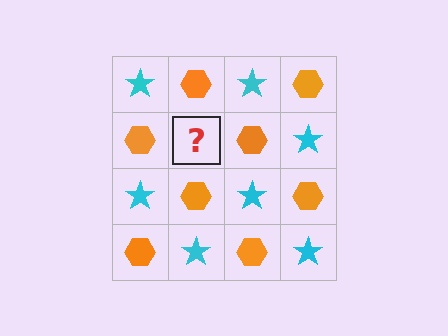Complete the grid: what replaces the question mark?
The question mark should be replaced with a cyan star.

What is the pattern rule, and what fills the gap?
The rule is that it alternates cyan star and orange hexagon in a checkerboard pattern. The gap should be filled with a cyan star.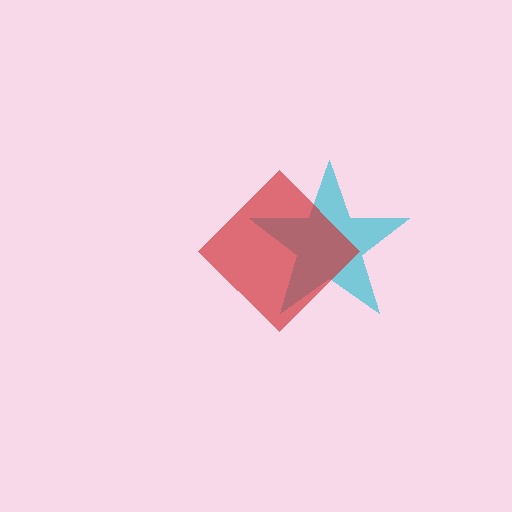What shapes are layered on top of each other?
The layered shapes are: a cyan star, a red diamond.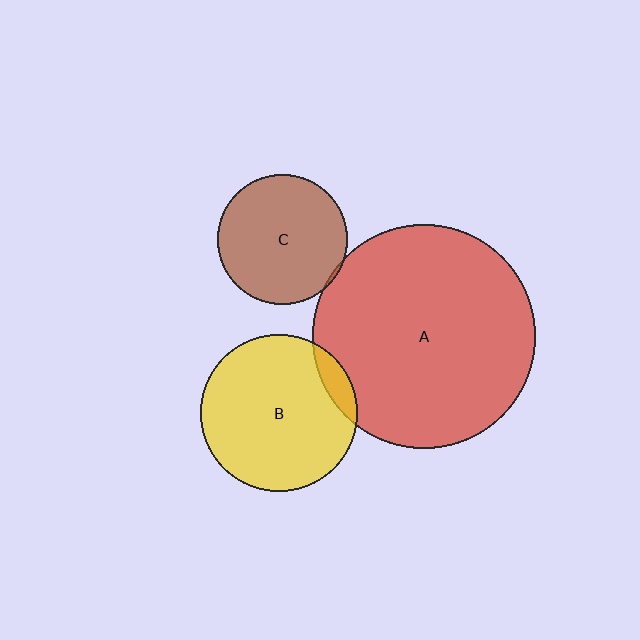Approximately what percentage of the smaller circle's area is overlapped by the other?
Approximately 10%.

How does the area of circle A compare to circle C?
Approximately 3.0 times.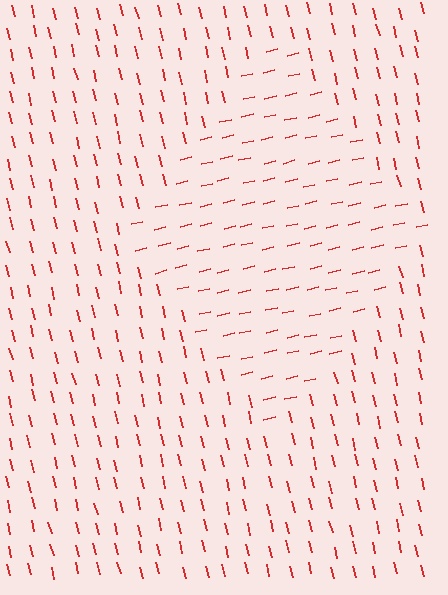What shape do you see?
I see a diamond.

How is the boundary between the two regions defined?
The boundary is defined purely by a change in line orientation (approximately 89 degrees difference). All lines are the same color and thickness.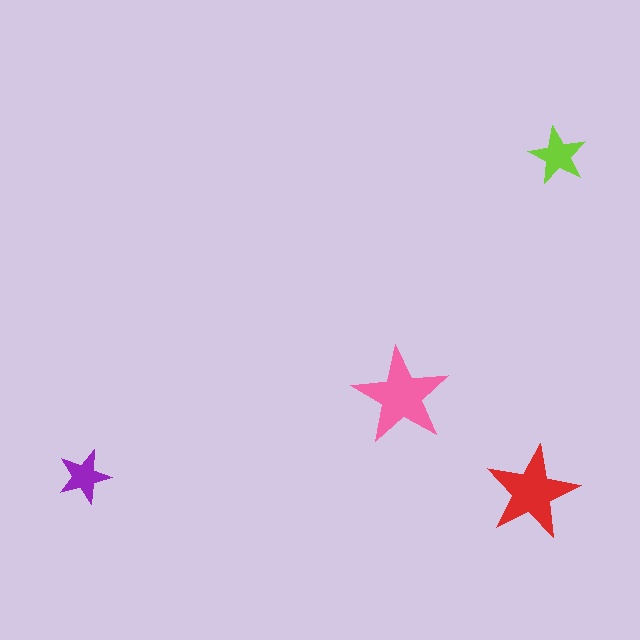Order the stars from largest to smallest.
the pink one, the red one, the lime one, the purple one.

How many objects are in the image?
There are 4 objects in the image.